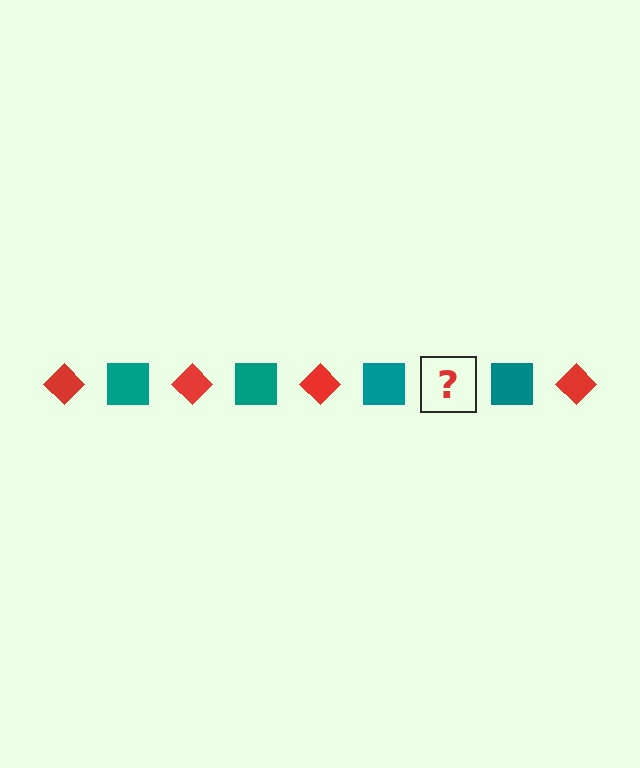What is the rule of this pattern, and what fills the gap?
The rule is that the pattern alternates between red diamond and teal square. The gap should be filled with a red diamond.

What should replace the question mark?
The question mark should be replaced with a red diamond.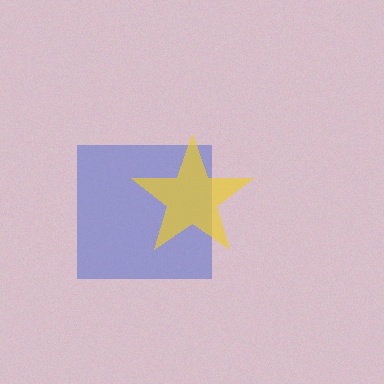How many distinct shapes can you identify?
There are 2 distinct shapes: a blue square, a yellow star.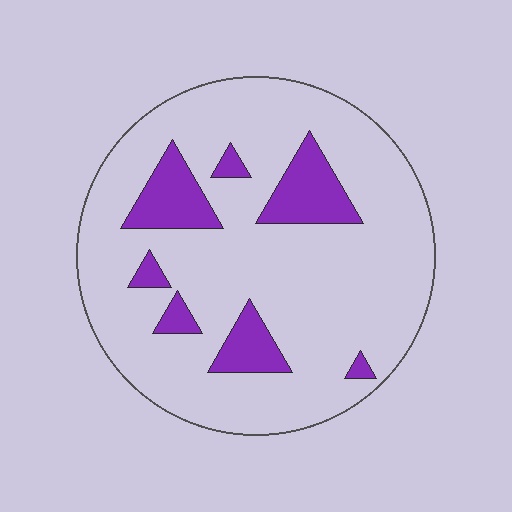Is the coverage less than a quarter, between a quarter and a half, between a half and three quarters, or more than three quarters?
Less than a quarter.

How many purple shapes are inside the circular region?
7.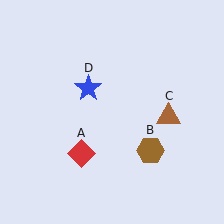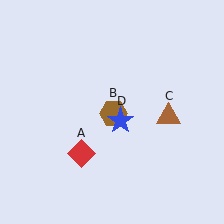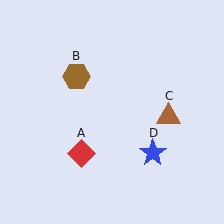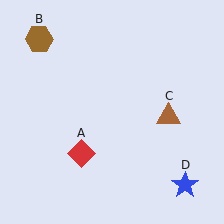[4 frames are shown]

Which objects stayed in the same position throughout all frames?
Red diamond (object A) and brown triangle (object C) remained stationary.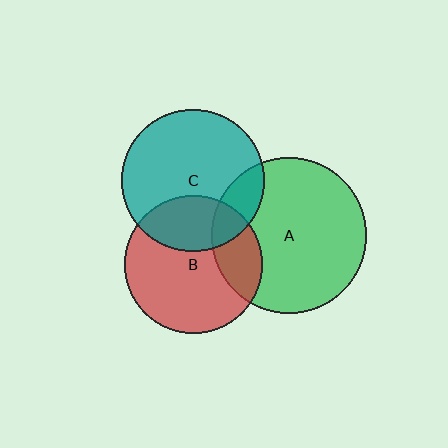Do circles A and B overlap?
Yes.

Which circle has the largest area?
Circle A (green).